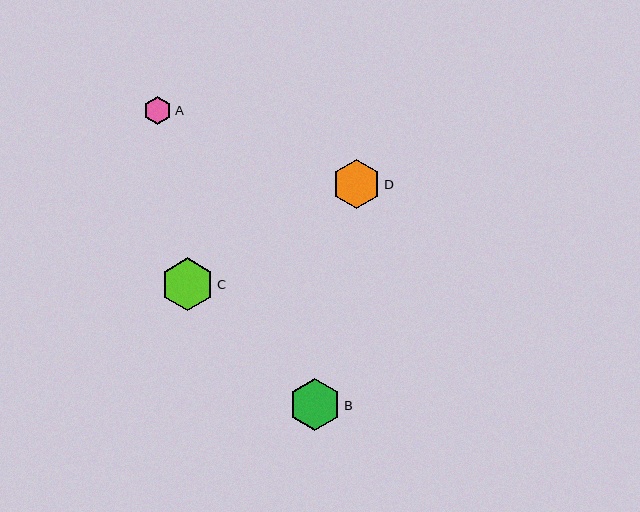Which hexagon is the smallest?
Hexagon A is the smallest with a size of approximately 28 pixels.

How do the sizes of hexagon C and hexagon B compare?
Hexagon C and hexagon B are approximately the same size.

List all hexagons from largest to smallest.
From largest to smallest: C, B, D, A.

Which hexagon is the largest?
Hexagon C is the largest with a size of approximately 53 pixels.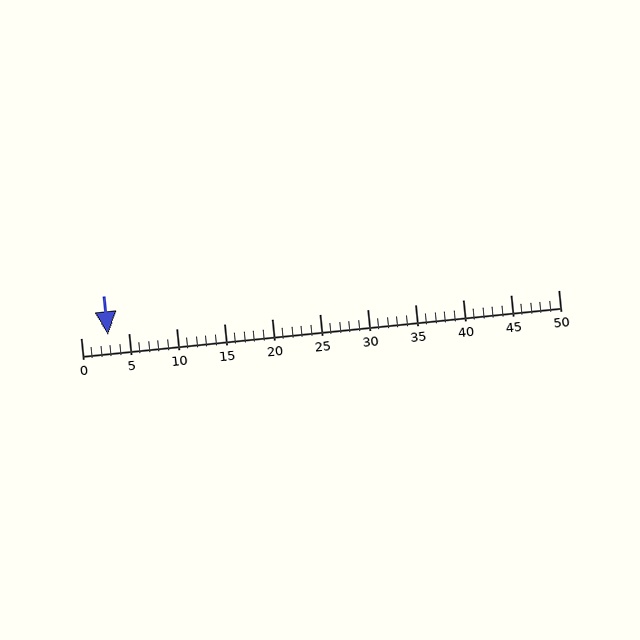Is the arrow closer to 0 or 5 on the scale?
The arrow is closer to 5.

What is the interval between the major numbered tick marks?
The major tick marks are spaced 5 units apart.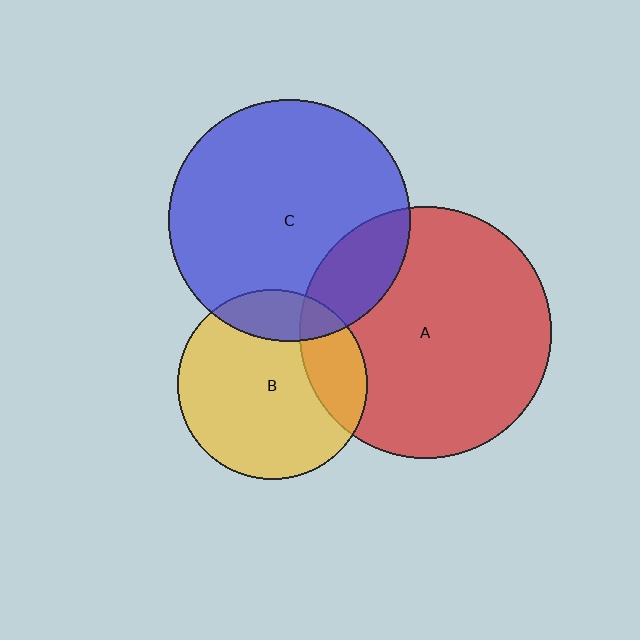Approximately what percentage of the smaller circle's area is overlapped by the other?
Approximately 15%.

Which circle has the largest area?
Circle A (red).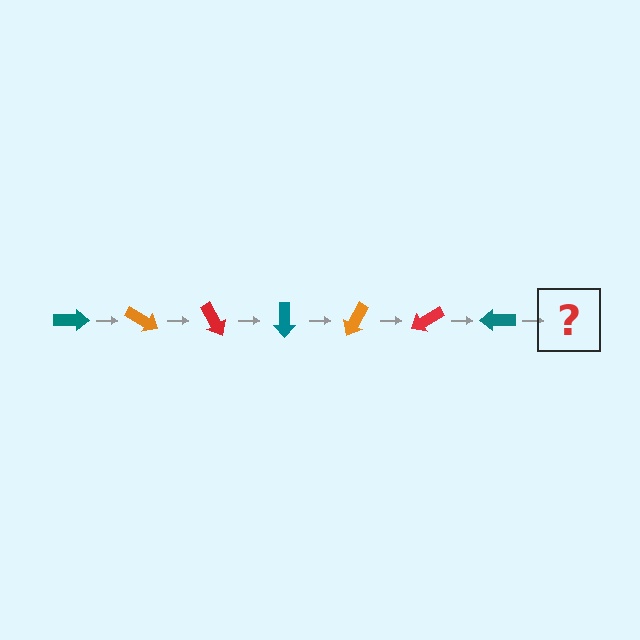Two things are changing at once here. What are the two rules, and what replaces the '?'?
The two rules are that it rotates 30 degrees each step and the color cycles through teal, orange, and red. The '?' should be an orange arrow, rotated 210 degrees from the start.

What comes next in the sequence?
The next element should be an orange arrow, rotated 210 degrees from the start.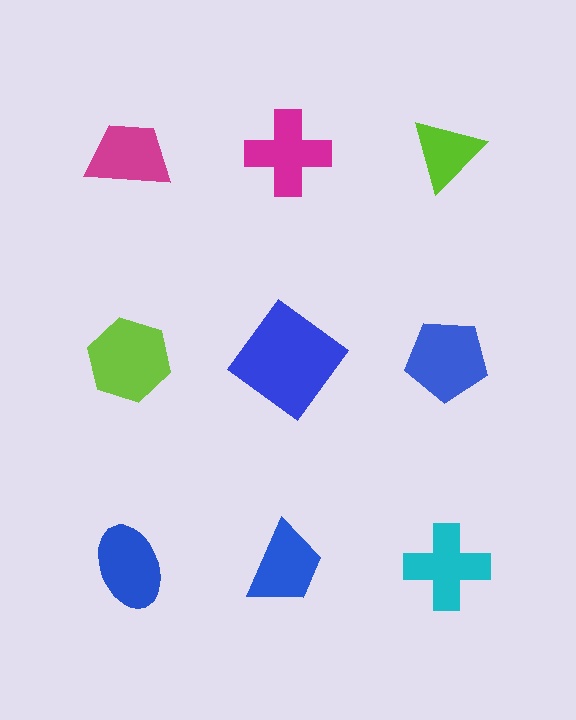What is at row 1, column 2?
A magenta cross.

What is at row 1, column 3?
A lime triangle.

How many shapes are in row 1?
3 shapes.